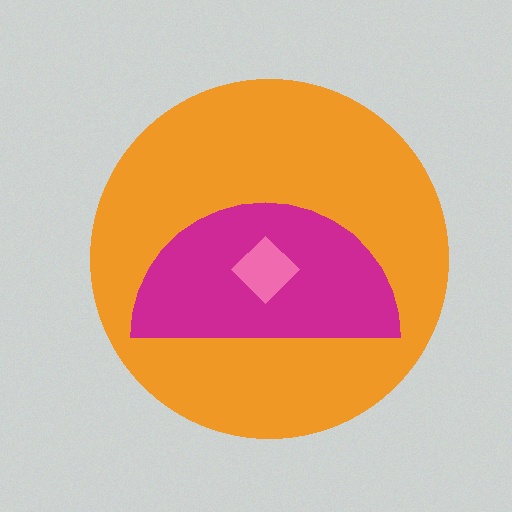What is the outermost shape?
The orange circle.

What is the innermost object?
The pink diamond.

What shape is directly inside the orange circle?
The magenta semicircle.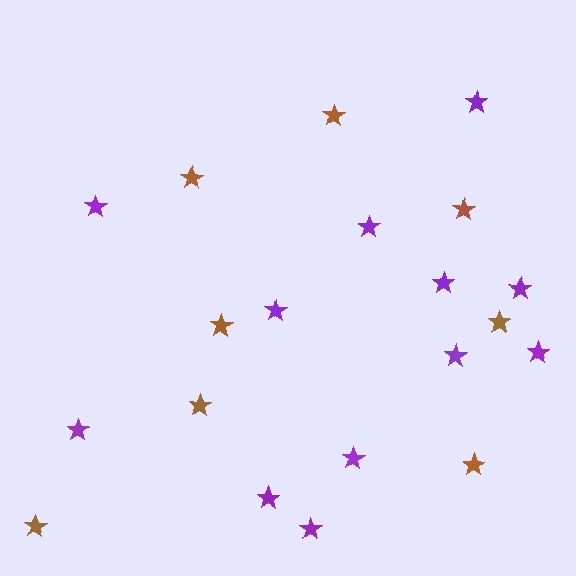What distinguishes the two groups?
There are 2 groups: one group of purple stars (12) and one group of brown stars (8).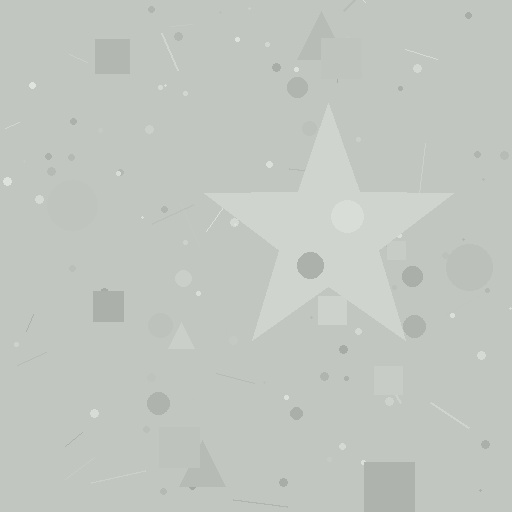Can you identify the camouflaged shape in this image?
The camouflaged shape is a star.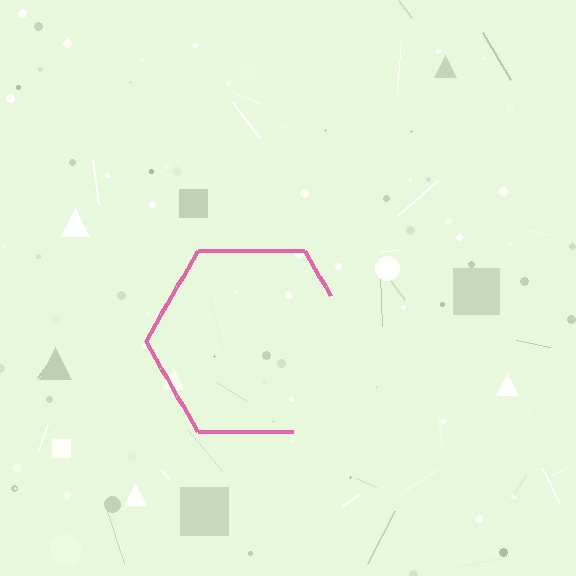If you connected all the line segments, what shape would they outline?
They would outline a hexagon.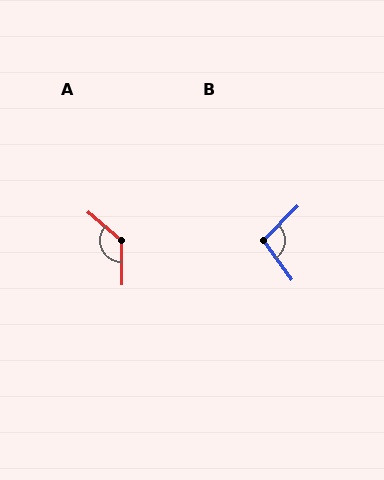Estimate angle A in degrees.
Approximately 131 degrees.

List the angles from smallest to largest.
B (99°), A (131°).